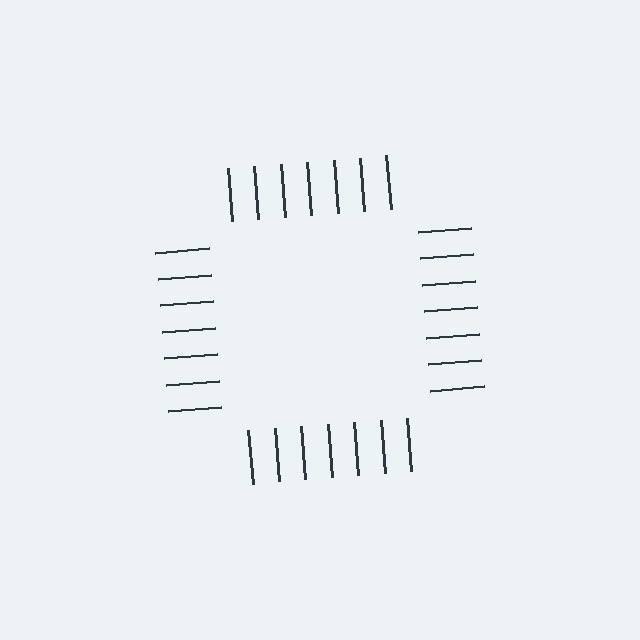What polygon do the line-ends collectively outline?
An illusory square — the line segments terminate on its edges but no continuous stroke is drawn.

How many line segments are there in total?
28 — 7 along each of the 4 edges.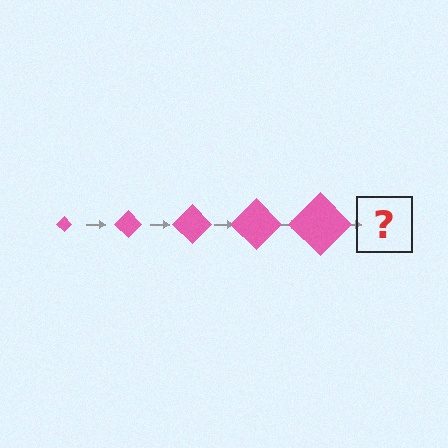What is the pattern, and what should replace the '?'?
The pattern is that the diamond gets progressively larger each step. The '?' should be a pink diamond, larger than the previous one.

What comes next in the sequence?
The next element should be a pink diamond, larger than the previous one.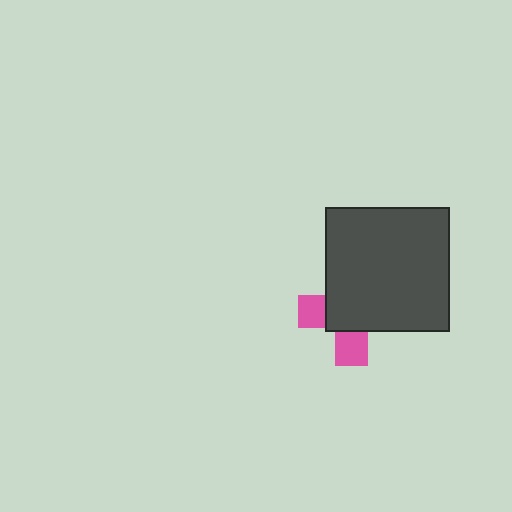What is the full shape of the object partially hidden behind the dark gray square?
The partially hidden object is a pink cross.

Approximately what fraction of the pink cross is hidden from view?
Roughly 66% of the pink cross is hidden behind the dark gray square.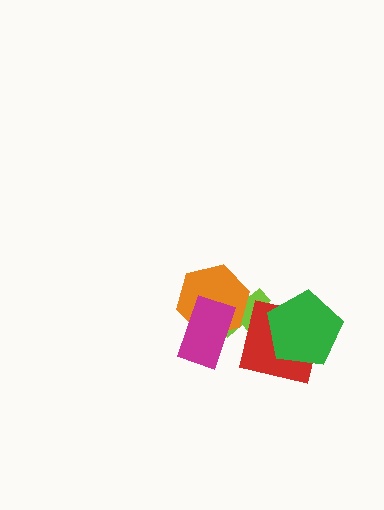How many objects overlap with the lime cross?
3 objects overlap with the lime cross.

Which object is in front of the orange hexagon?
The magenta rectangle is in front of the orange hexagon.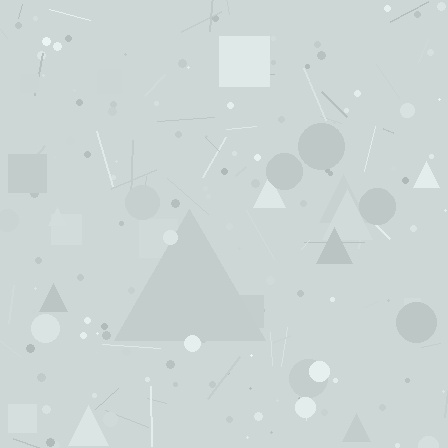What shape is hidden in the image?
A triangle is hidden in the image.